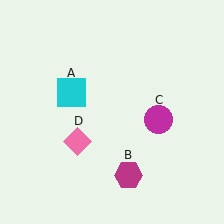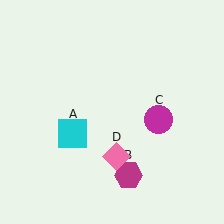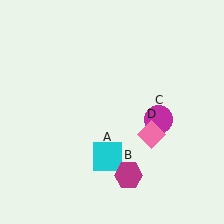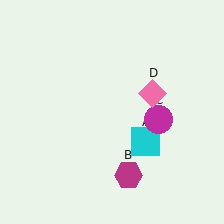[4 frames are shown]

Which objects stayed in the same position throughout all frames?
Magenta hexagon (object B) and magenta circle (object C) remained stationary.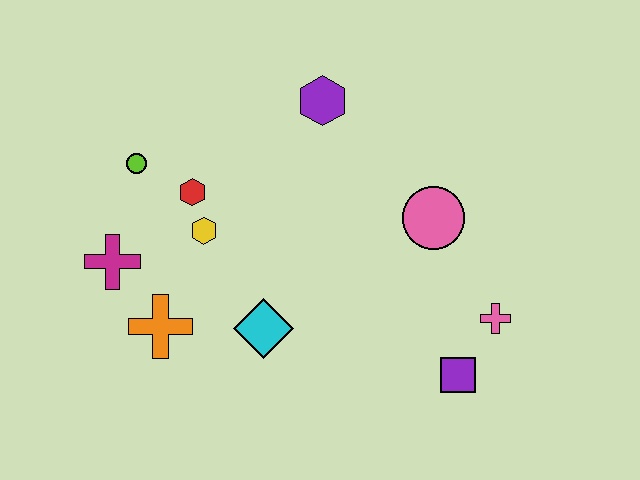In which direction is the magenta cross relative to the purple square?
The magenta cross is to the left of the purple square.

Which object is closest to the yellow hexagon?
The red hexagon is closest to the yellow hexagon.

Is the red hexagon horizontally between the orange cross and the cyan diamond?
Yes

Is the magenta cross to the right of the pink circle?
No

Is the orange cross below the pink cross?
Yes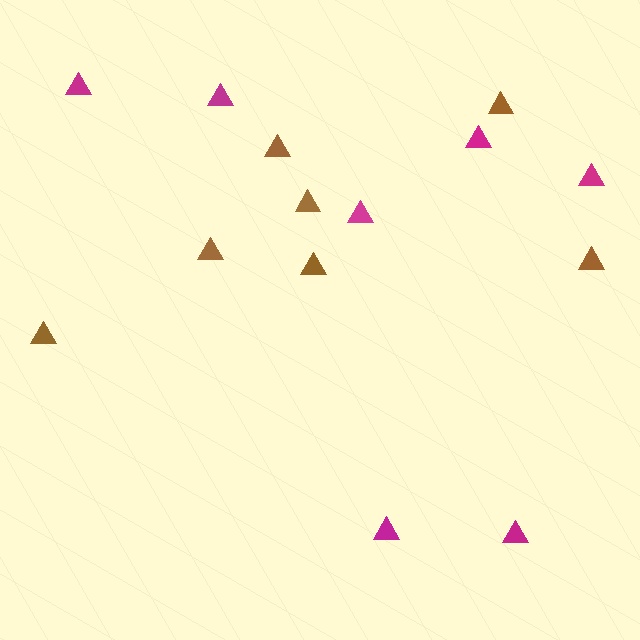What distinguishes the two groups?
There are 2 groups: one group of brown triangles (7) and one group of magenta triangles (7).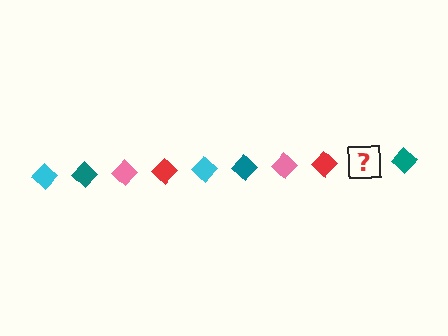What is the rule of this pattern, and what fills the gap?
The rule is that the pattern cycles through cyan, teal, pink, red diamonds. The gap should be filled with a cyan diamond.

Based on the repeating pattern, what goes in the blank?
The blank should be a cyan diamond.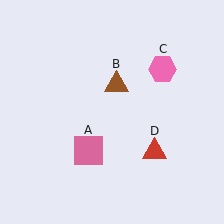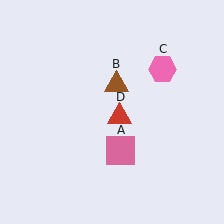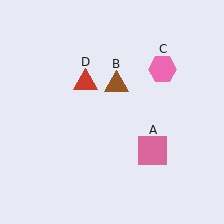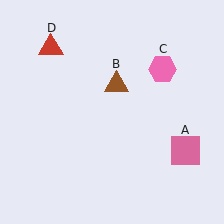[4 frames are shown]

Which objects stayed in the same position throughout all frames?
Brown triangle (object B) and pink hexagon (object C) remained stationary.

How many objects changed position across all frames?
2 objects changed position: pink square (object A), red triangle (object D).